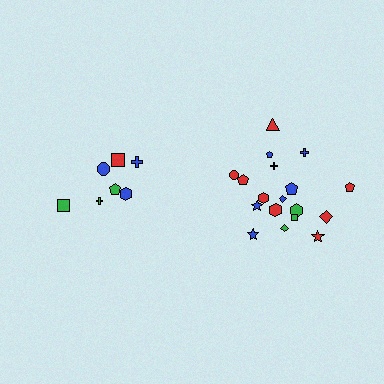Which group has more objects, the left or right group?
The right group.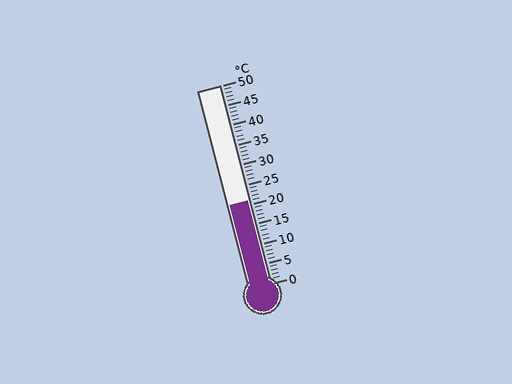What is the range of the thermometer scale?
The thermometer scale ranges from 0°C to 50°C.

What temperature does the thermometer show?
The thermometer shows approximately 21°C.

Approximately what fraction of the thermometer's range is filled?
The thermometer is filled to approximately 40% of its range.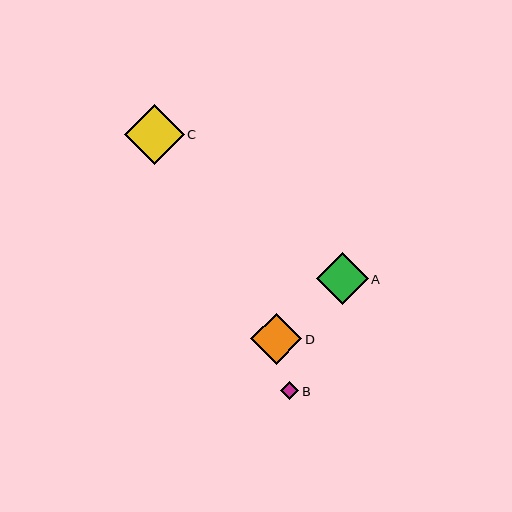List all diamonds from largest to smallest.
From largest to smallest: C, A, D, B.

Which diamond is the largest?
Diamond C is the largest with a size of approximately 60 pixels.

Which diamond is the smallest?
Diamond B is the smallest with a size of approximately 18 pixels.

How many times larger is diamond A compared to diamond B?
Diamond A is approximately 2.9 times the size of diamond B.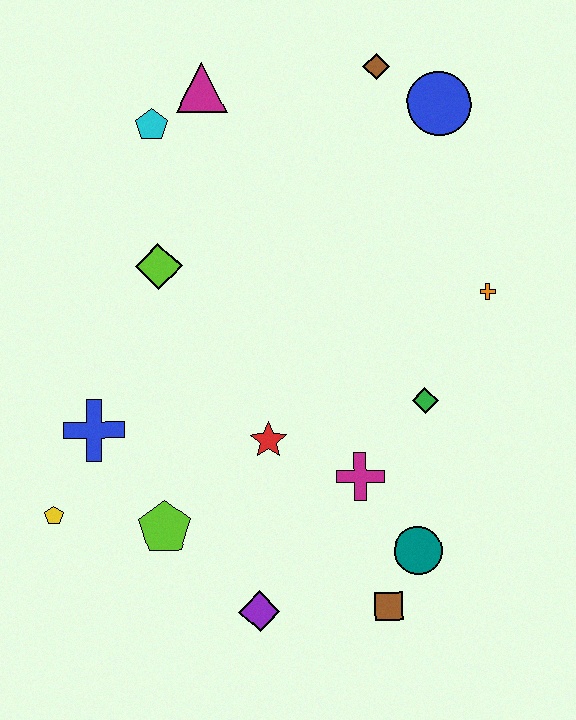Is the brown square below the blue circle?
Yes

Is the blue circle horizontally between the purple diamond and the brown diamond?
No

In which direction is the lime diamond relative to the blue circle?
The lime diamond is to the left of the blue circle.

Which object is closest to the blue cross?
The yellow pentagon is closest to the blue cross.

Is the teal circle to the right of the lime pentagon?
Yes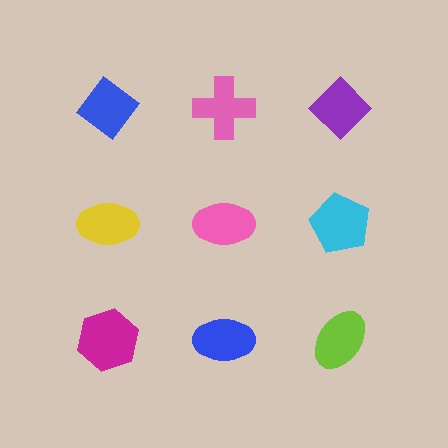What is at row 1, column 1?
A blue diamond.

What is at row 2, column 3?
A cyan pentagon.